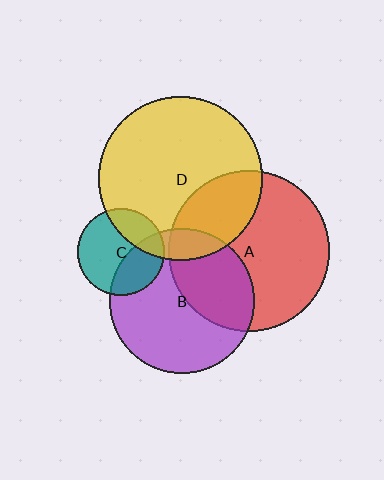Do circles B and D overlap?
Yes.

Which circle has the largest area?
Circle D (yellow).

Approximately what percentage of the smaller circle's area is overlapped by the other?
Approximately 10%.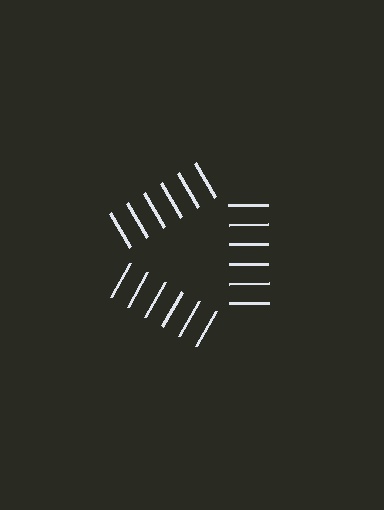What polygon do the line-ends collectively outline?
An illusory triangle — the line segments terminate on its edges but no continuous stroke is drawn.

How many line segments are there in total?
18 — 6 along each of the 3 edges.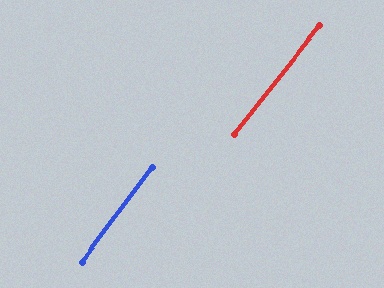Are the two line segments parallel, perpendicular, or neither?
Parallel — their directions differ by only 1.0°.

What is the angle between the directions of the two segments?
Approximately 1 degree.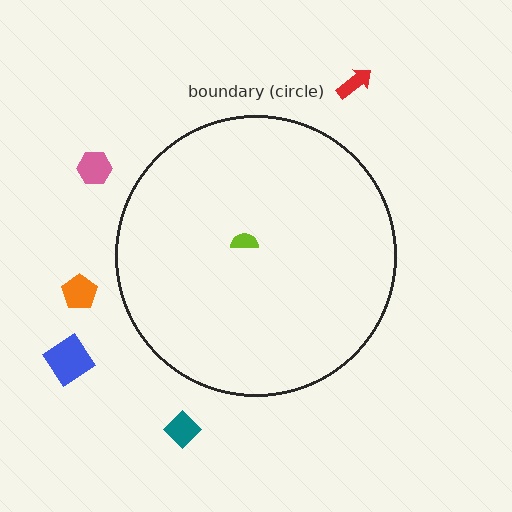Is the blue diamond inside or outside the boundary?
Outside.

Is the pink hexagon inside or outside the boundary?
Outside.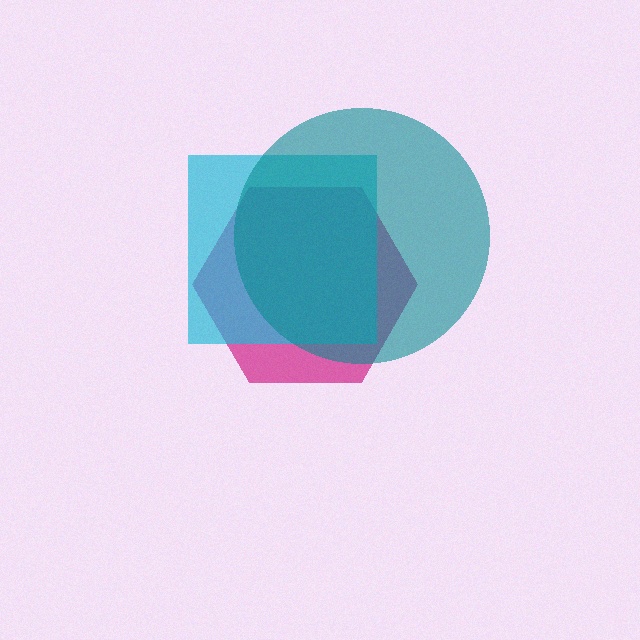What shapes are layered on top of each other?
The layered shapes are: a magenta hexagon, a cyan square, a teal circle.